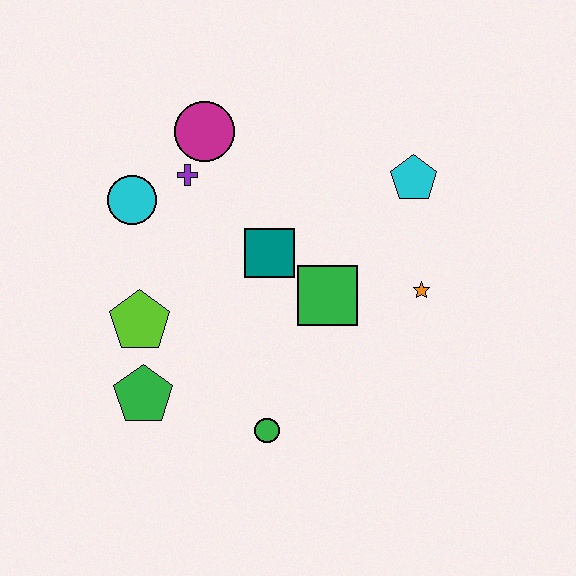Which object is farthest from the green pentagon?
The cyan pentagon is farthest from the green pentagon.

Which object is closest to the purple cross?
The magenta circle is closest to the purple cross.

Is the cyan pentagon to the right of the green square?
Yes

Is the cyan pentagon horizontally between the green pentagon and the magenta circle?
No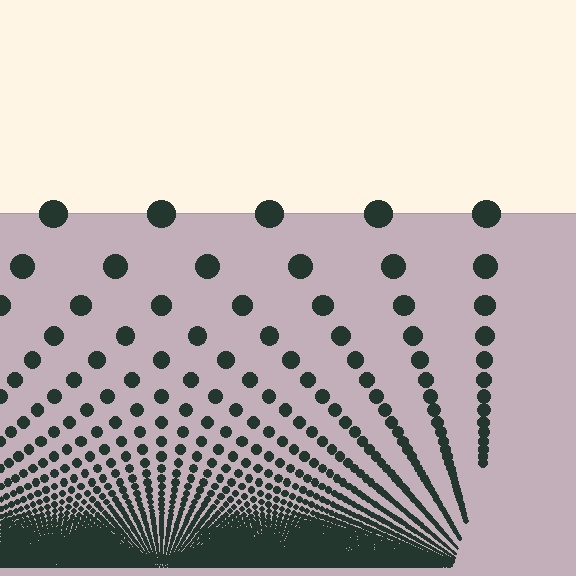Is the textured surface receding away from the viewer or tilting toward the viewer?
The surface appears to tilt toward the viewer. Texture elements get larger and sparser toward the top.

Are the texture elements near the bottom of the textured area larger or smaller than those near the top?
Smaller. The gradient is inverted — elements near the bottom are smaller and denser.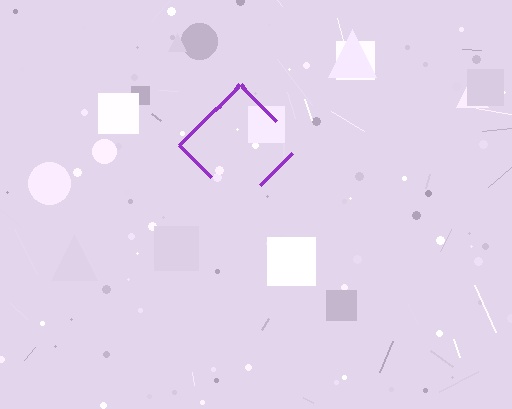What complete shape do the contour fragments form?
The contour fragments form a diamond.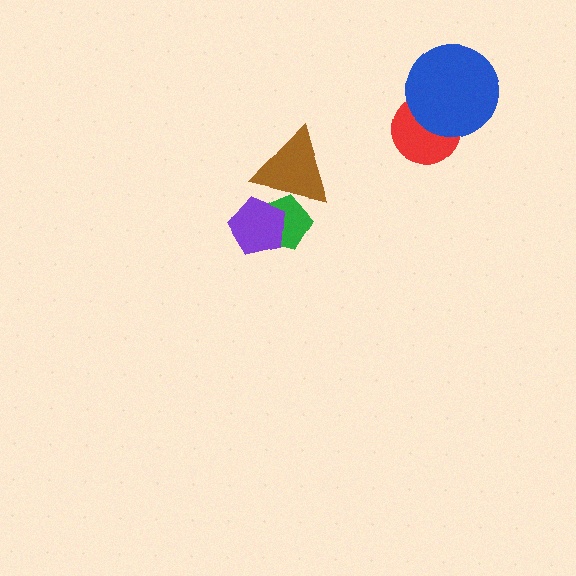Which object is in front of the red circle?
The blue circle is in front of the red circle.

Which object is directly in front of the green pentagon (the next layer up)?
The brown triangle is directly in front of the green pentagon.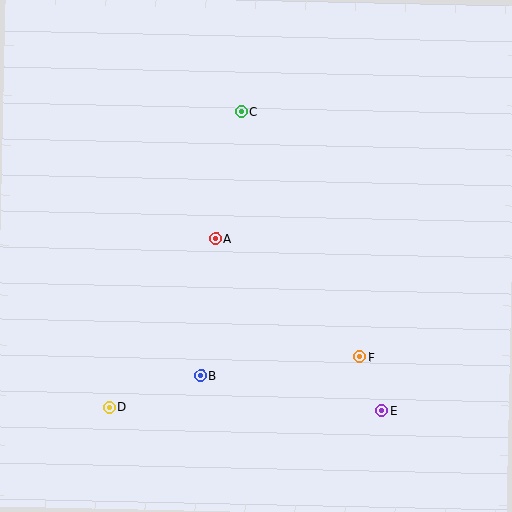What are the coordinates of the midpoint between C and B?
The midpoint between C and B is at (221, 244).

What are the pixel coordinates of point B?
Point B is at (201, 376).